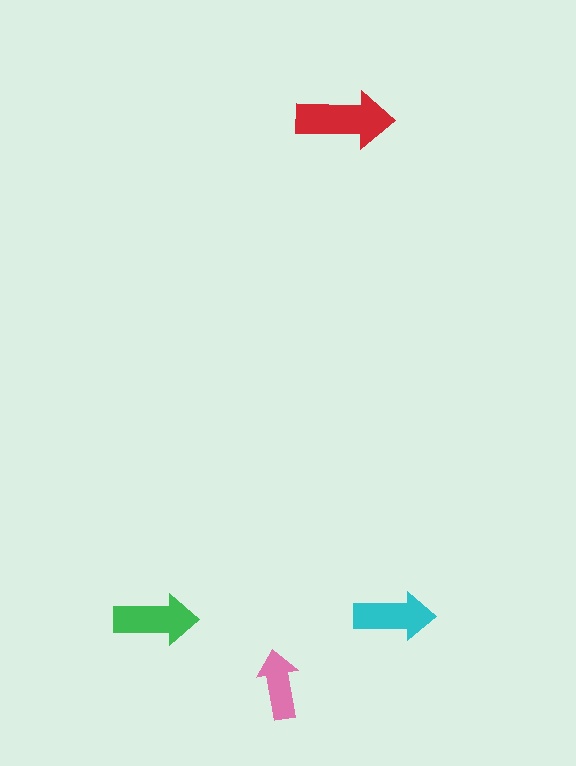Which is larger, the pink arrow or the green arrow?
The green one.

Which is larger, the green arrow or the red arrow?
The red one.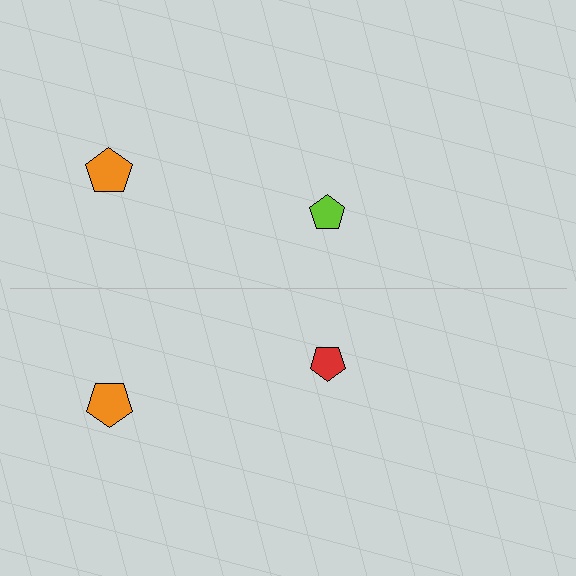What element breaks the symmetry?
The red pentagon on the bottom side breaks the symmetry — its mirror counterpart is lime.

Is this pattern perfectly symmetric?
No, the pattern is not perfectly symmetric. The red pentagon on the bottom side breaks the symmetry — its mirror counterpart is lime.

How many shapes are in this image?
There are 4 shapes in this image.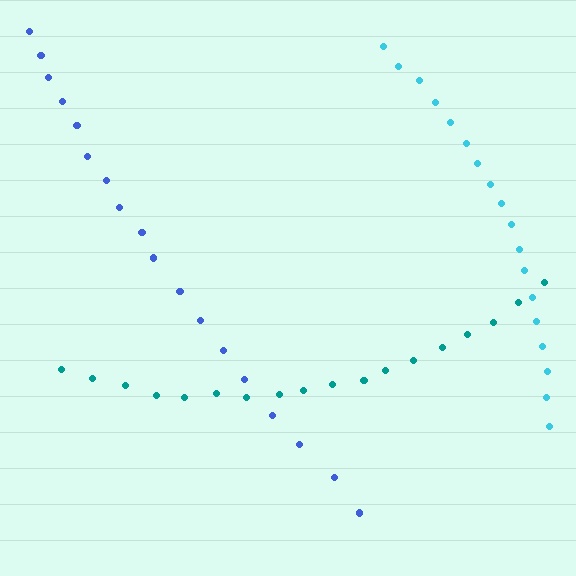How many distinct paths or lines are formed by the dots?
There are 3 distinct paths.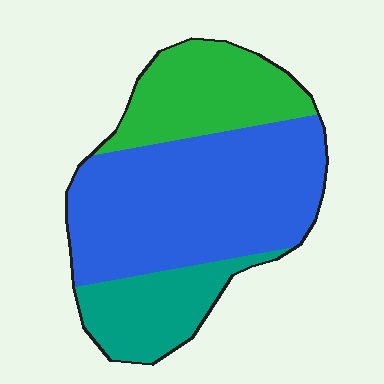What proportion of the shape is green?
Green takes up between a sixth and a third of the shape.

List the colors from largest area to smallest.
From largest to smallest: blue, green, teal.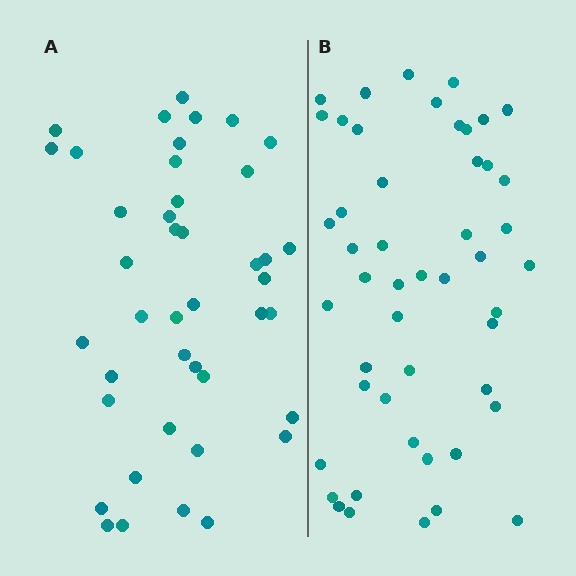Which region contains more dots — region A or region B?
Region B (the right region) has more dots.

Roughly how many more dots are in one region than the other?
Region B has roughly 8 or so more dots than region A.